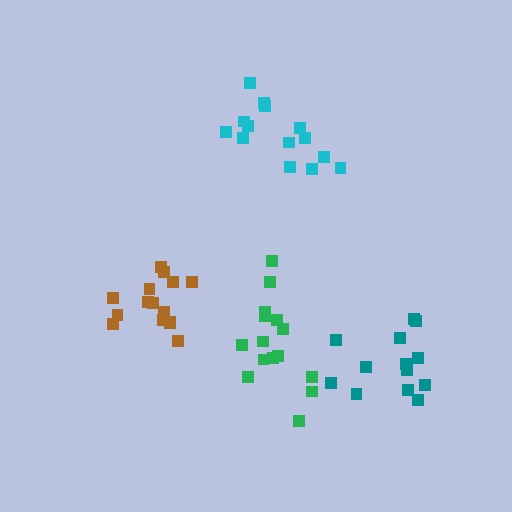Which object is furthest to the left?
The brown cluster is leftmost.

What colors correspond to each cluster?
The clusters are colored: teal, cyan, brown, green.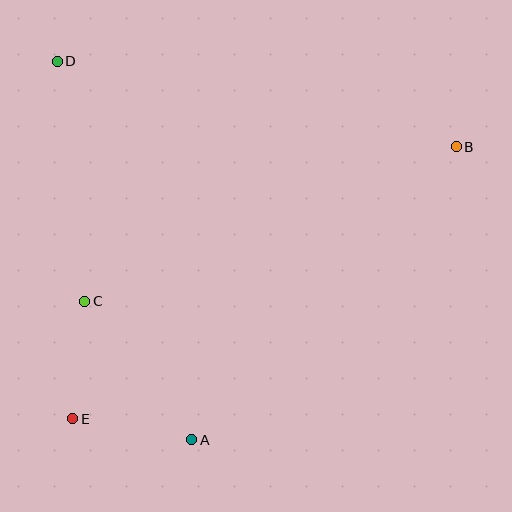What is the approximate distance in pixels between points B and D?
The distance between B and D is approximately 408 pixels.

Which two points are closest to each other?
Points C and E are closest to each other.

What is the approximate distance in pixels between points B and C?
The distance between B and C is approximately 402 pixels.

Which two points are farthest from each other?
Points B and E are farthest from each other.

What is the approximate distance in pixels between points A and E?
The distance between A and E is approximately 121 pixels.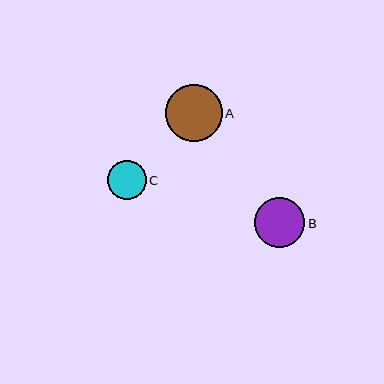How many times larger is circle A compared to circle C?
Circle A is approximately 1.5 times the size of circle C.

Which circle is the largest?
Circle A is the largest with a size of approximately 57 pixels.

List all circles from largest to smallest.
From largest to smallest: A, B, C.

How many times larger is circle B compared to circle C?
Circle B is approximately 1.3 times the size of circle C.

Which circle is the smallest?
Circle C is the smallest with a size of approximately 39 pixels.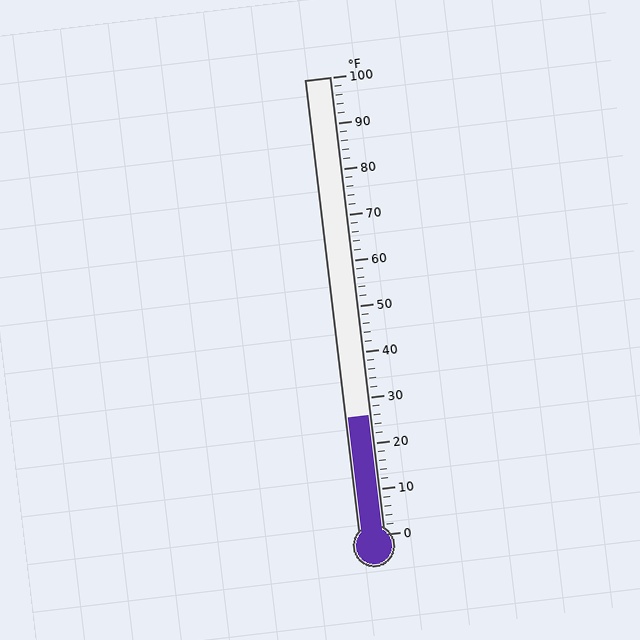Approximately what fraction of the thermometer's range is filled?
The thermometer is filled to approximately 25% of its range.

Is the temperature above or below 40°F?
The temperature is below 40°F.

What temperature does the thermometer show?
The thermometer shows approximately 26°F.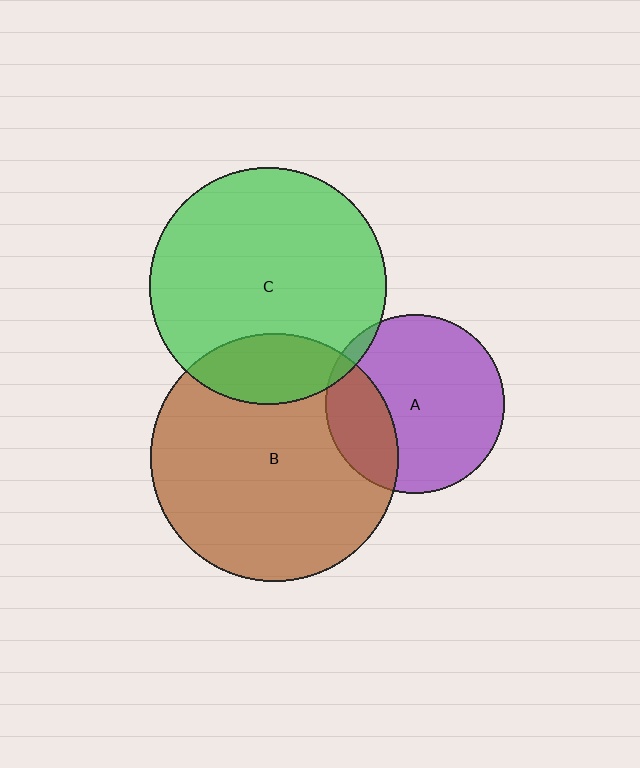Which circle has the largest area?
Circle B (brown).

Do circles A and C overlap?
Yes.